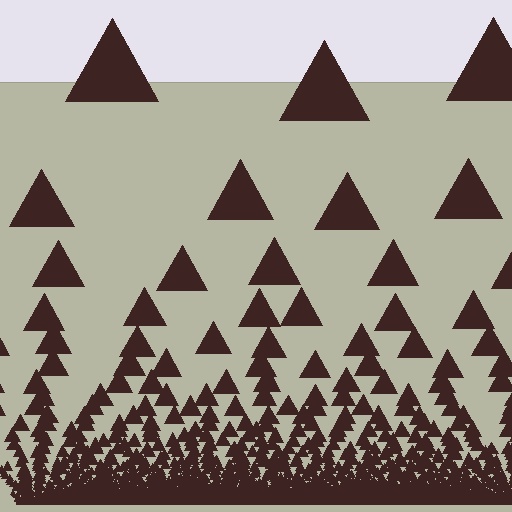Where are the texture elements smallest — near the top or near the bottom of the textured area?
Near the bottom.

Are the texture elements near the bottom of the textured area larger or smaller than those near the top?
Smaller. The gradient is inverted — elements near the bottom are smaller and denser.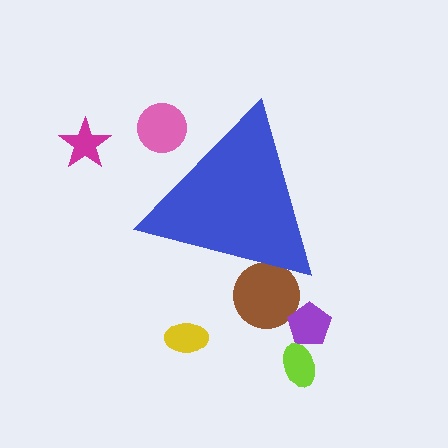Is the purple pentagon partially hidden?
No, the purple pentagon is fully visible.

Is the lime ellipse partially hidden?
No, the lime ellipse is fully visible.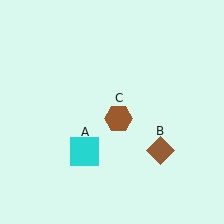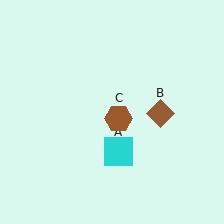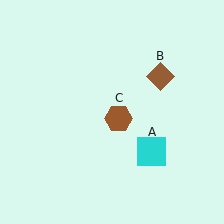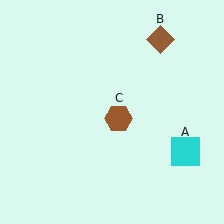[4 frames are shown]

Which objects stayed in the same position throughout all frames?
Brown hexagon (object C) remained stationary.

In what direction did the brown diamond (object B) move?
The brown diamond (object B) moved up.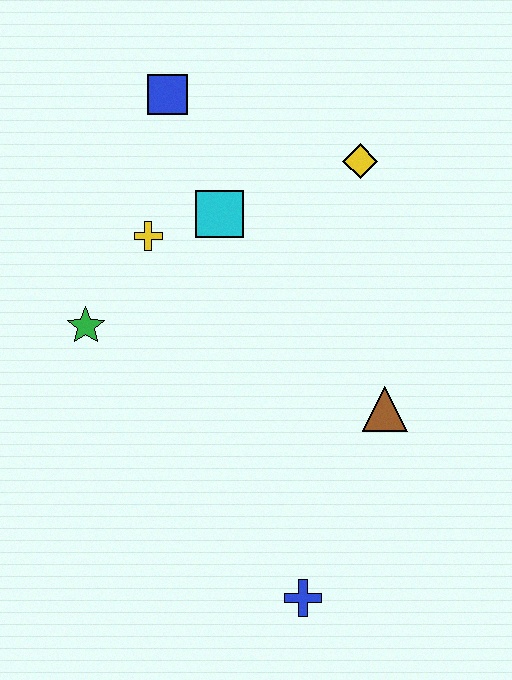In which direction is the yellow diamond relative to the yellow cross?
The yellow diamond is to the right of the yellow cross.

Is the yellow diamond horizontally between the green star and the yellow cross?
No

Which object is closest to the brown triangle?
The blue cross is closest to the brown triangle.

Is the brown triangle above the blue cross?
Yes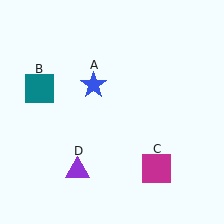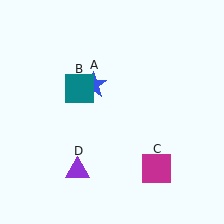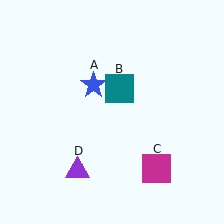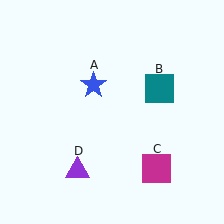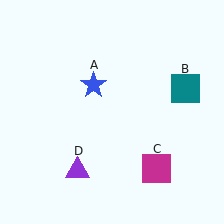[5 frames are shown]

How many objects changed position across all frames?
1 object changed position: teal square (object B).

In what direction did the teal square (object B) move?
The teal square (object B) moved right.